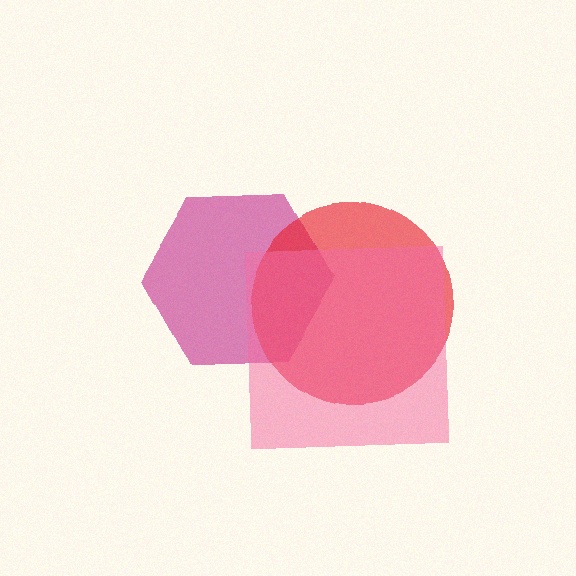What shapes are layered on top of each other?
The layered shapes are: a magenta hexagon, a red circle, a pink square.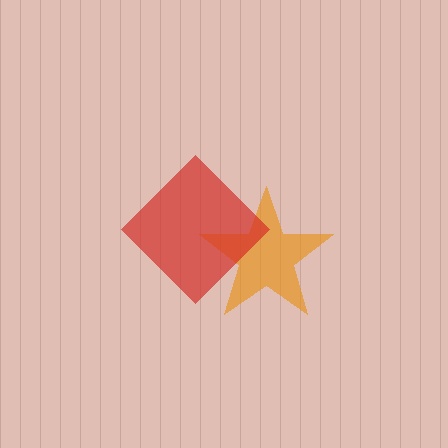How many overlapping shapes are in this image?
There are 2 overlapping shapes in the image.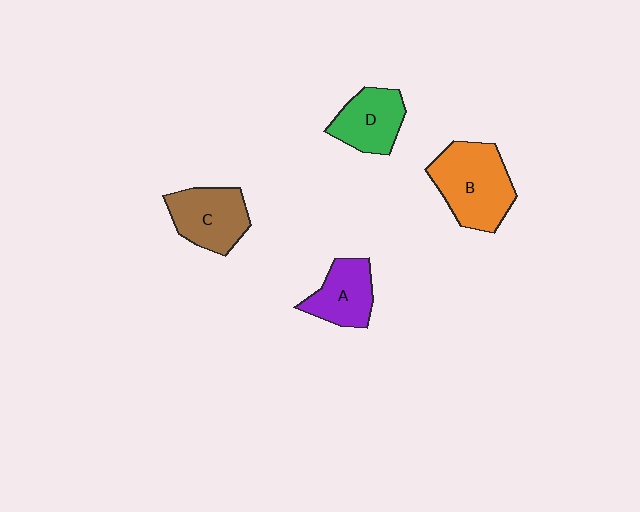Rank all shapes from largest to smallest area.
From largest to smallest: B (orange), C (brown), D (green), A (purple).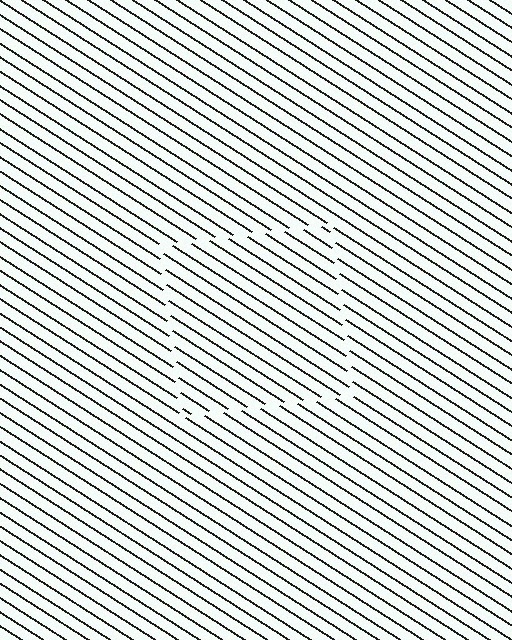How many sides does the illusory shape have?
4 sides — the line-ends trace a square.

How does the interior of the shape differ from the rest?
The interior of the shape contains the same grating, shifted by half a period — the contour is defined by the phase discontinuity where line-ends from the inner and outer gratings abut.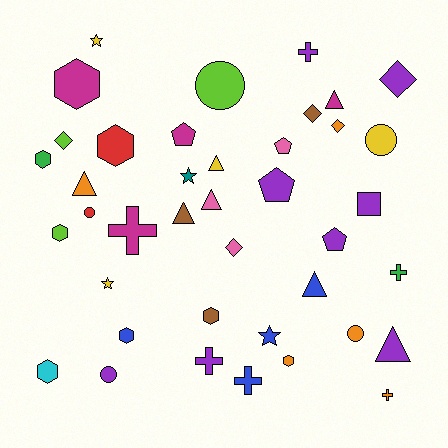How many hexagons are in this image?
There are 8 hexagons.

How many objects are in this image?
There are 40 objects.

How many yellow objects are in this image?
There are 4 yellow objects.